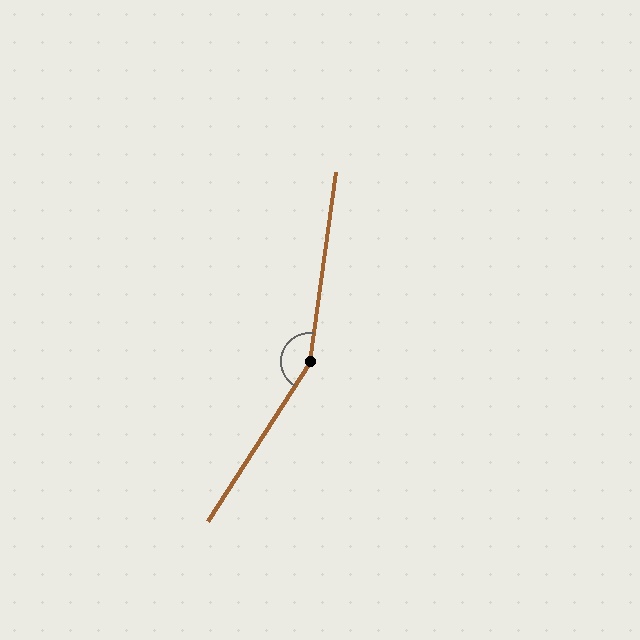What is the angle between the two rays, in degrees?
Approximately 155 degrees.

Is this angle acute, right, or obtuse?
It is obtuse.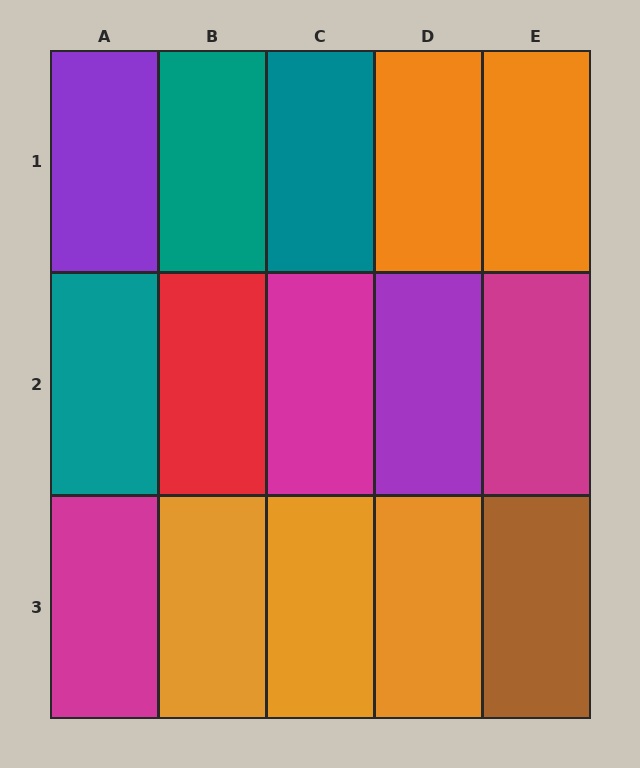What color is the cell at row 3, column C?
Orange.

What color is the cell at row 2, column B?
Red.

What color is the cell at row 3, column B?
Orange.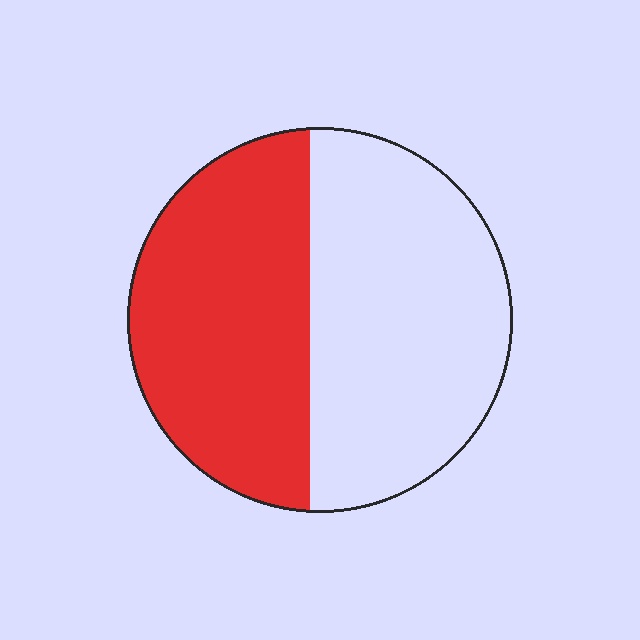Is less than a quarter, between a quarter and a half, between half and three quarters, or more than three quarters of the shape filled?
Between a quarter and a half.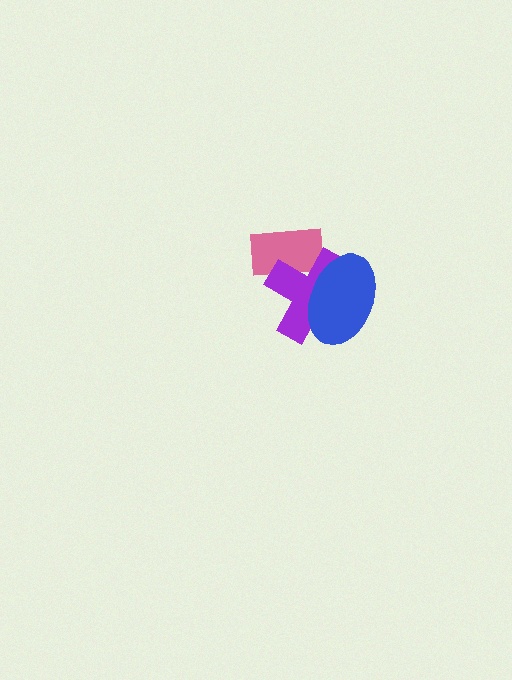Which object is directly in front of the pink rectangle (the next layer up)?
The purple cross is directly in front of the pink rectangle.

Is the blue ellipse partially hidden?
No, no other shape covers it.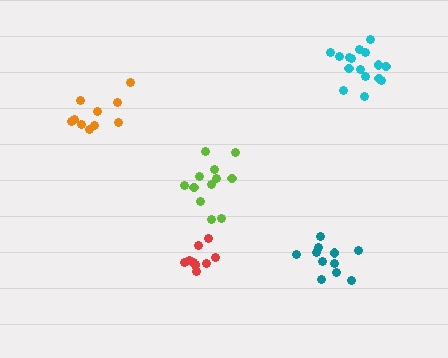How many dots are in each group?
Group 1: 16 dots, Group 2: 11 dots, Group 3: 10 dots, Group 4: 10 dots, Group 5: 12 dots (59 total).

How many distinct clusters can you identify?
There are 5 distinct clusters.